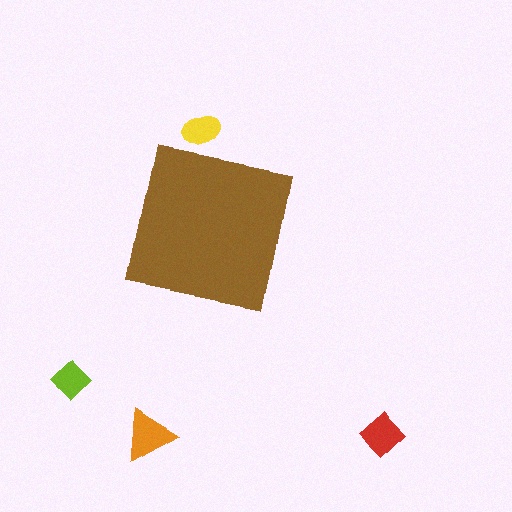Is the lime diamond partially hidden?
No, the lime diamond is fully visible.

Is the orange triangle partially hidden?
No, the orange triangle is fully visible.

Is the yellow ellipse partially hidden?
Yes, the yellow ellipse is partially hidden behind the brown square.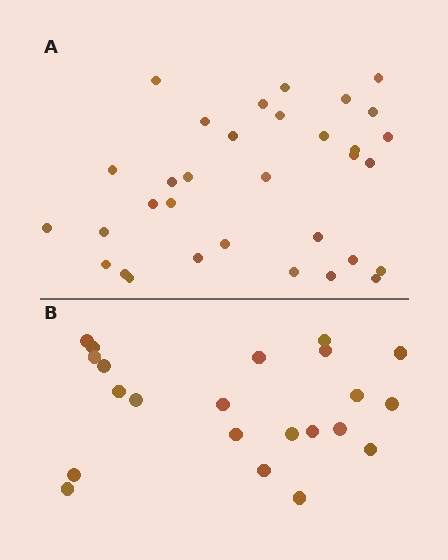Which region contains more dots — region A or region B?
Region A (the top region) has more dots.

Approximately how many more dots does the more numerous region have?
Region A has roughly 12 or so more dots than region B.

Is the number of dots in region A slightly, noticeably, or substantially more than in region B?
Region A has substantially more. The ratio is roughly 1.5 to 1.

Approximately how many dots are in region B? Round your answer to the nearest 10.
About 20 dots. (The exact count is 22, which rounds to 20.)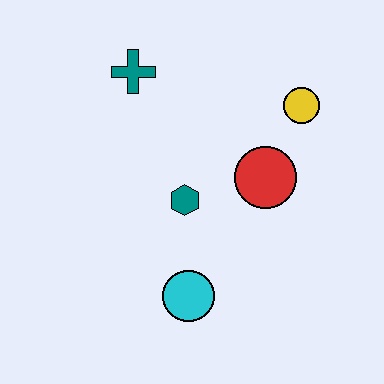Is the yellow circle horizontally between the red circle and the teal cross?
No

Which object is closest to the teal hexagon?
The red circle is closest to the teal hexagon.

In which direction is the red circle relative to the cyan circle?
The red circle is above the cyan circle.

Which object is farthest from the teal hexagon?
The yellow circle is farthest from the teal hexagon.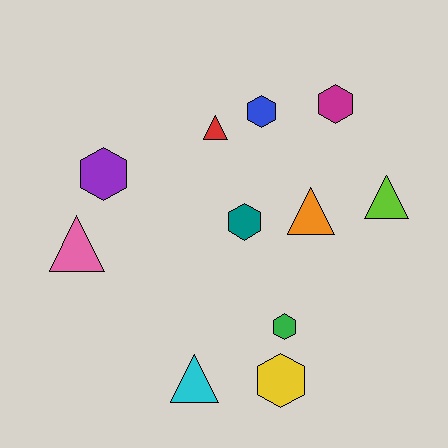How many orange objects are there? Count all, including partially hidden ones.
There is 1 orange object.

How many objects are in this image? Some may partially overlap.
There are 11 objects.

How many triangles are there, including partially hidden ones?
There are 5 triangles.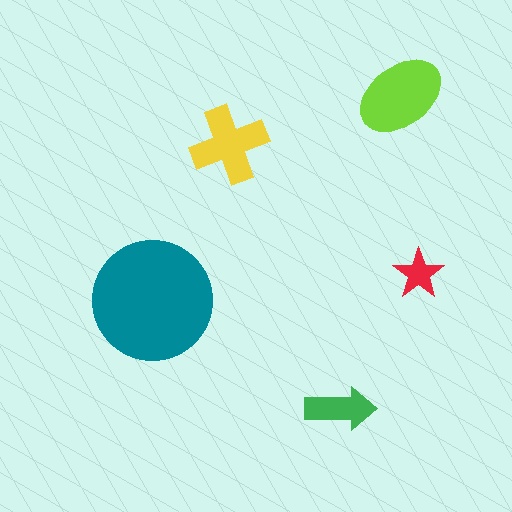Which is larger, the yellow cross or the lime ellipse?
The lime ellipse.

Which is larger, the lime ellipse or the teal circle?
The teal circle.